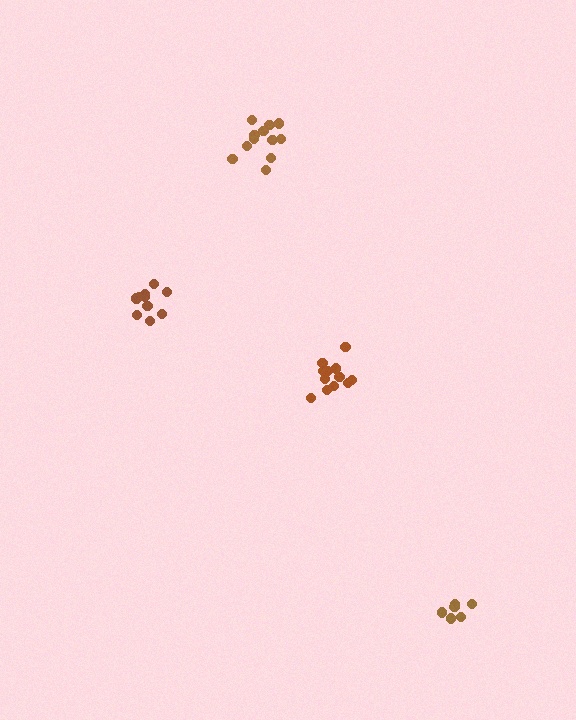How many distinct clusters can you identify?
There are 4 distinct clusters.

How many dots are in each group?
Group 1: 10 dots, Group 2: 6 dots, Group 3: 12 dots, Group 4: 12 dots (40 total).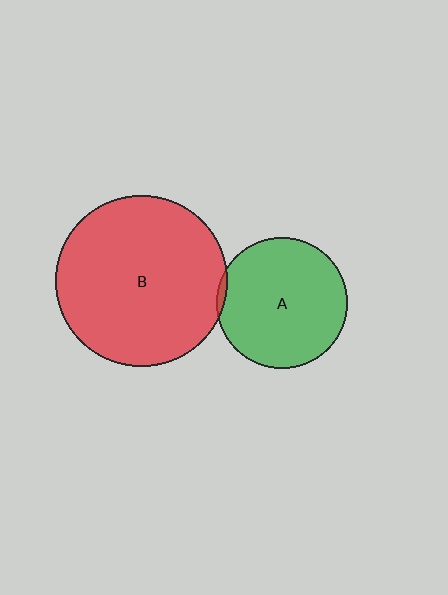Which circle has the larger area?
Circle B (red).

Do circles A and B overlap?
Yes.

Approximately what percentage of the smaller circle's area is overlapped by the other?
Approximately 5%.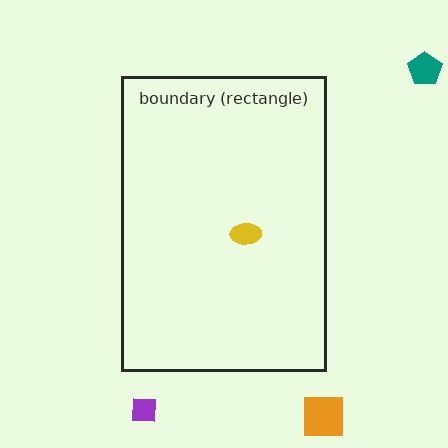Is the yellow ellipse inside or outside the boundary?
Inside.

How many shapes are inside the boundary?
1 inside, 3 outside.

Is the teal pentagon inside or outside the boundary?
Outside.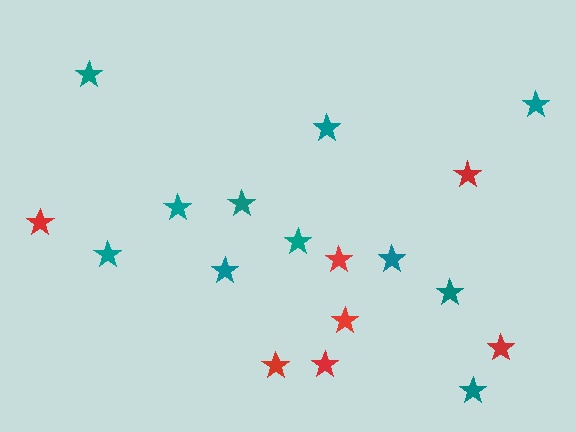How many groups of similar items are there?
There are 2 groups: one group of teal stars (11) and one group of red stars (7).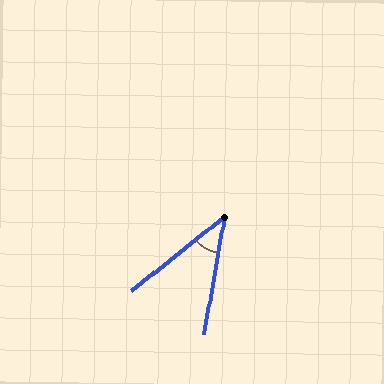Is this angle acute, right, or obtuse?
It is acute.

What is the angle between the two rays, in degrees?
Approximately 42 degrees.